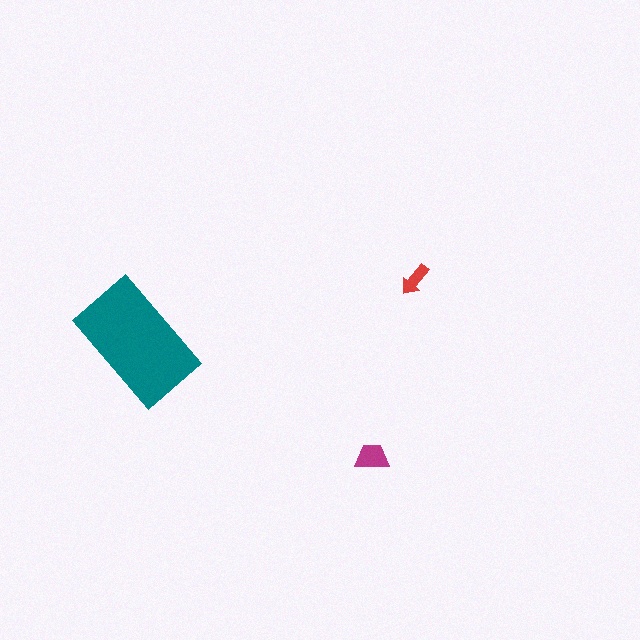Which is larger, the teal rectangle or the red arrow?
The teal rectangle.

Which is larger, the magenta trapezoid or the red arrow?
The magenta trapezoid.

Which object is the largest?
The teal rectangle.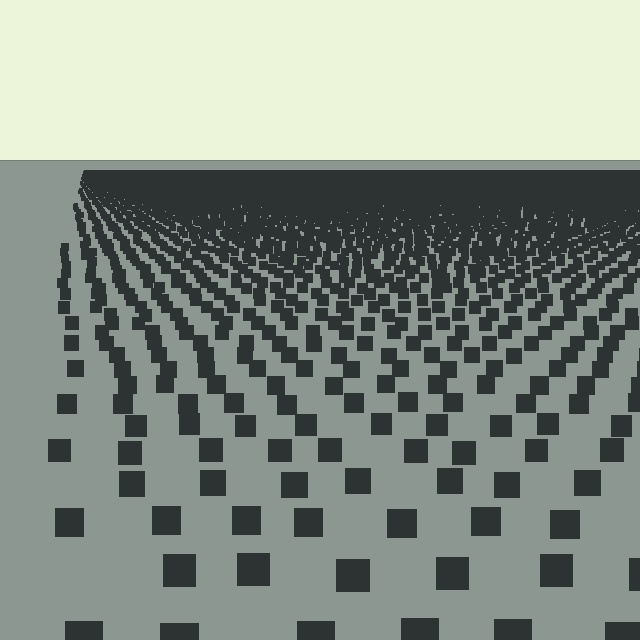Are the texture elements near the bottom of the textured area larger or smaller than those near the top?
Larger. Near the bottom, elements are closer to the viewer and appear at a bigger on-screen size.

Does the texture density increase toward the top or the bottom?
Density increases toward the top.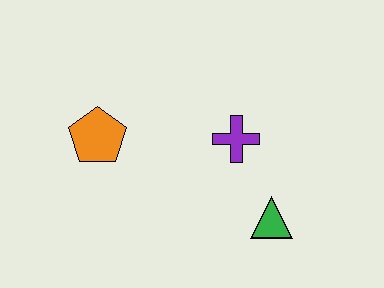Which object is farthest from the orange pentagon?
The green triangle is farthest from the orange pentagon.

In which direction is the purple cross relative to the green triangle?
The purple cross is above the green triangle.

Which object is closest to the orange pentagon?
The purple cross is closest to the orange pentagon.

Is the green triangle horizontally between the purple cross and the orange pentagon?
No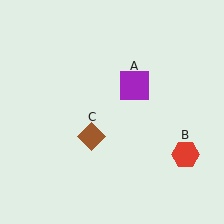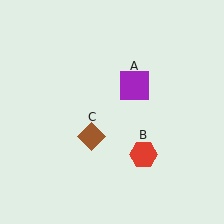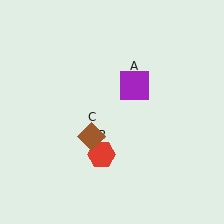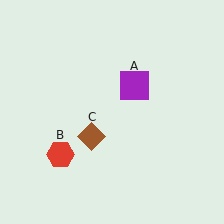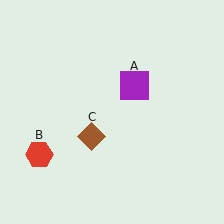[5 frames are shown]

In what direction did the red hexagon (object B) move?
The red hexagon (object B) moved left.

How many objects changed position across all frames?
1 object changed position: red hexagon (object B).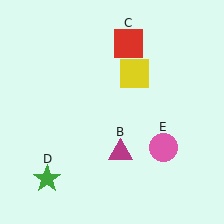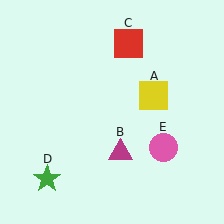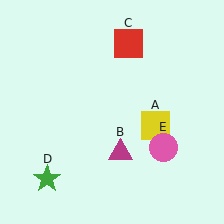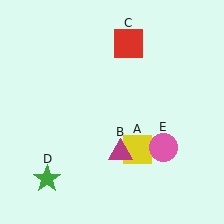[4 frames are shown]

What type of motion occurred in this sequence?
The yellow square (object A) rotated clockwise around the center of the scene.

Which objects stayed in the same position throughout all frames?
Magenta triangle (object B) and red square (object C) and green star (object D) and pink circle (object E) remained stationary.